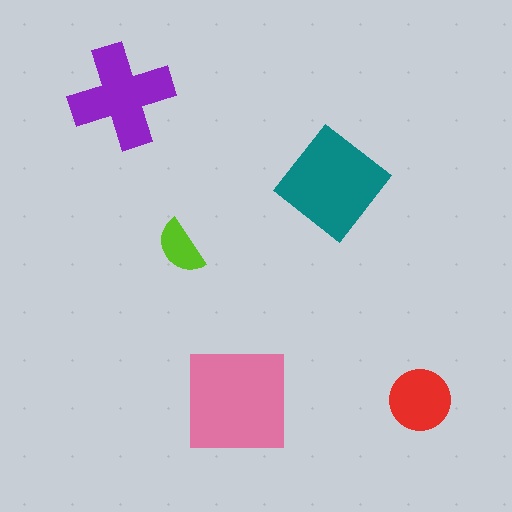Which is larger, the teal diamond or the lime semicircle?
The teal diamond.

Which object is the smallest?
The lime semicircle.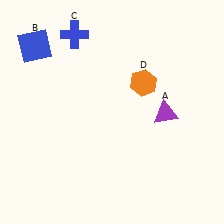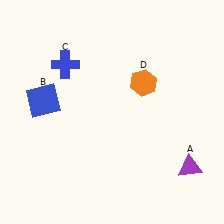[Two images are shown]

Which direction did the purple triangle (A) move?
The purple triangle (A) moved down.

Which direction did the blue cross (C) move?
The blue cross (C) moved down.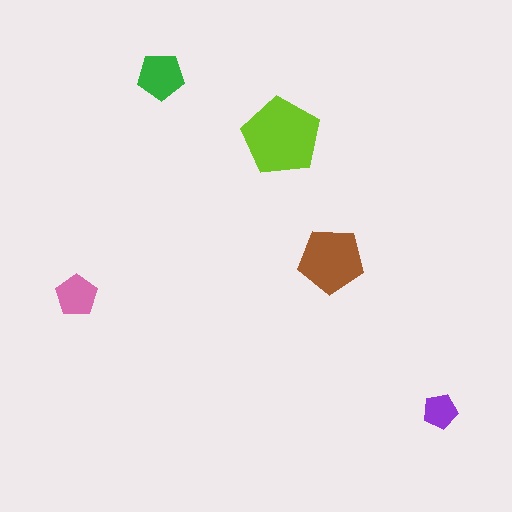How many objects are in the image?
There are 5 objects in the image.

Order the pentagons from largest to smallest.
the lime one, the brown one, the green one, the pink one, the purple one.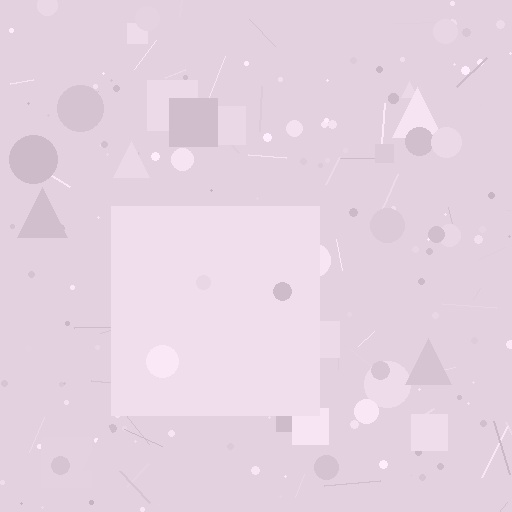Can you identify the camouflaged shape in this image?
The camouflaged shape is a square.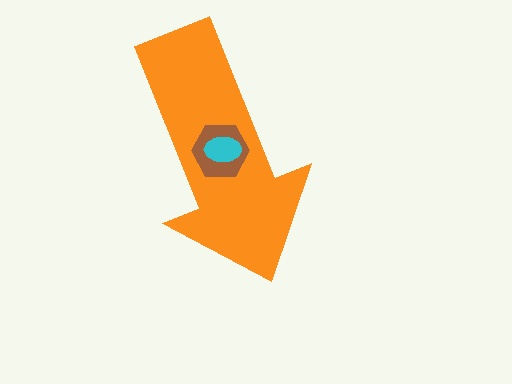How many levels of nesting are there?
3.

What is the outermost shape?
The orange arrow.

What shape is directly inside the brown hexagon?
The cyan ellipse.